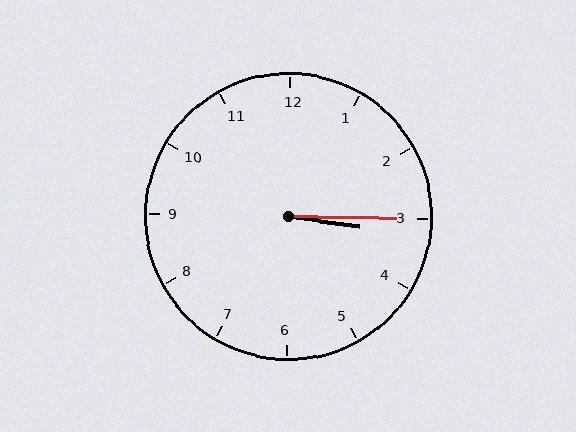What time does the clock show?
3:15.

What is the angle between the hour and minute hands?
Approximately 8 degrees.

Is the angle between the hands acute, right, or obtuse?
It is acute.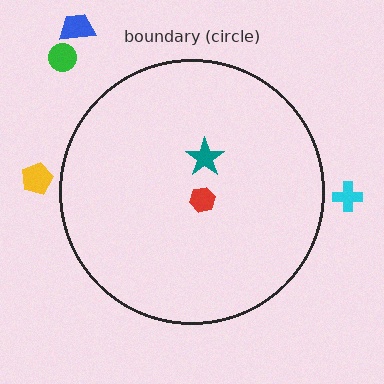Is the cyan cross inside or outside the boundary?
Outside.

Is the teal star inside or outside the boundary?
Inside.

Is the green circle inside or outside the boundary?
Outside.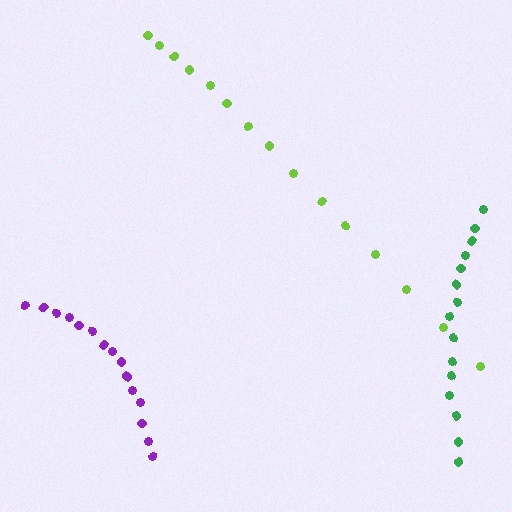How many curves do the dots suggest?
There are 3 distinct paths.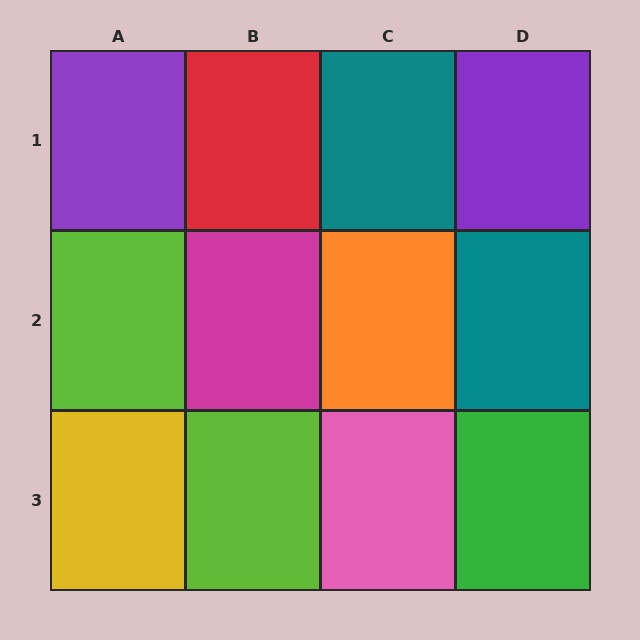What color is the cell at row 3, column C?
Pink.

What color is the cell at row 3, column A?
Yellow.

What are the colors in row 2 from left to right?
Lime, magenta, orange, teal.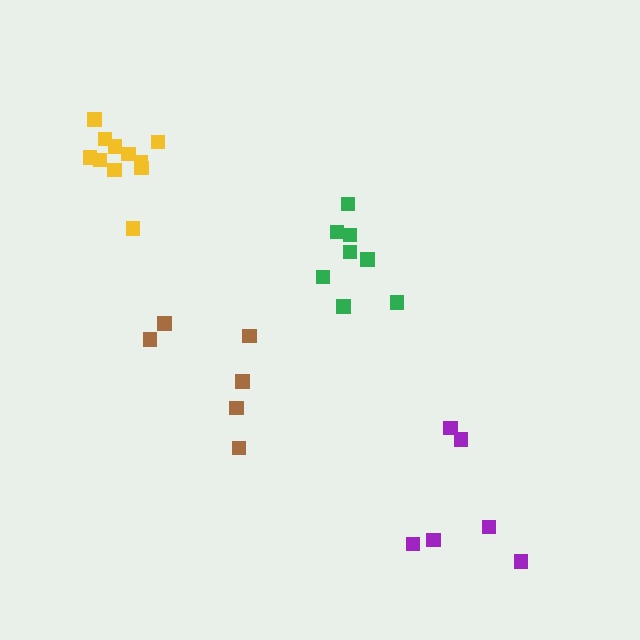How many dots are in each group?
Group 1: 8 dots, Group 2: 6 dots, Group 3: 11 dots, Group 4: 6 dots (31 total).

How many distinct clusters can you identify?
There are 4 distinct clusters.